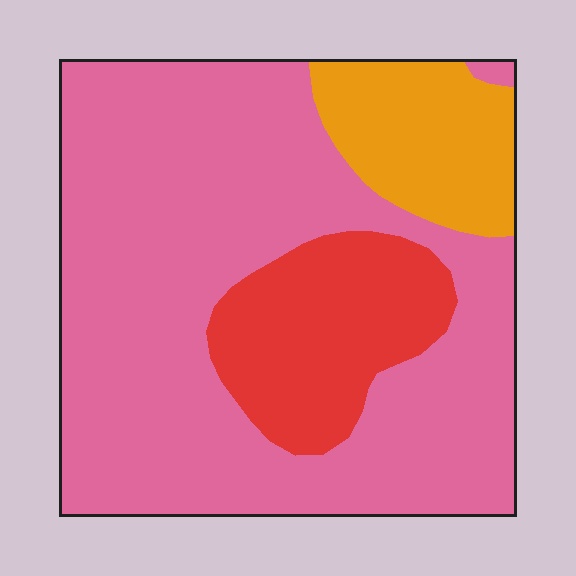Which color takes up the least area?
Orange, at roughly 15%.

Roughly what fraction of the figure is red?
Red covers about 20% of the figure.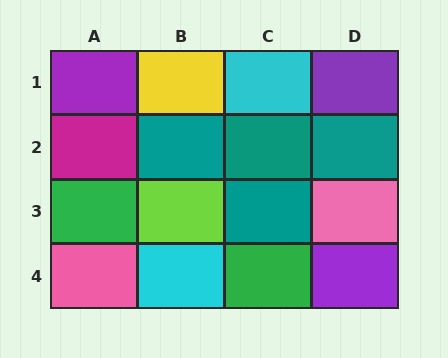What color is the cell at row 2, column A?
Magenta.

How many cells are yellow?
1 cell is yellow.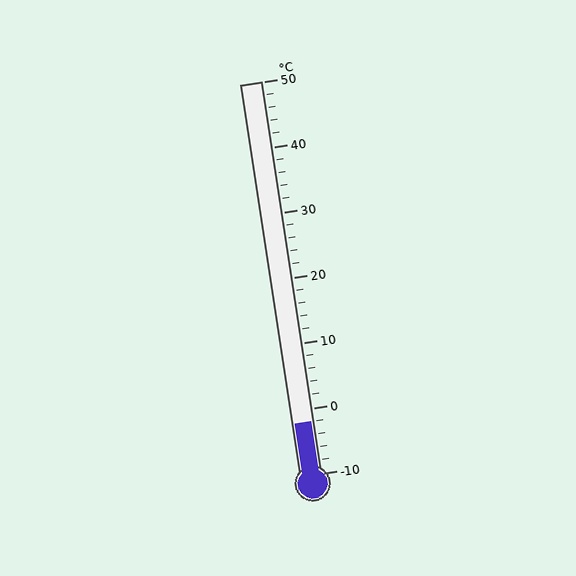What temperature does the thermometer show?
The thermometer shows approximately -2°C.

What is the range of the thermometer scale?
The thermometer scale ranges from -10°C to 50°C.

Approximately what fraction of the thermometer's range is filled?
The thermometer is filled to approximately 15% of its range.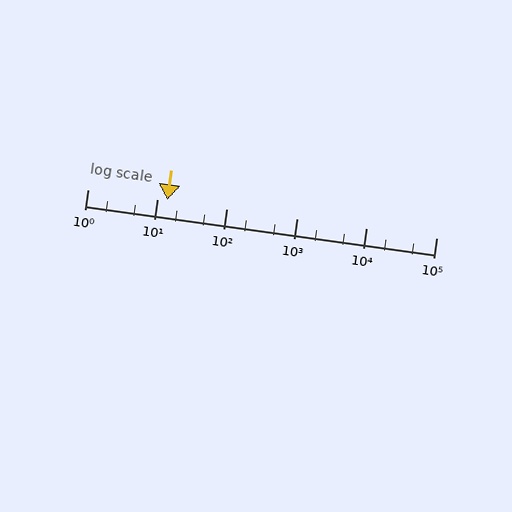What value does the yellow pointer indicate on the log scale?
The pointer indicates approximately 14.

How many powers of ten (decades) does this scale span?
The scale spans 5 decades, from 1 to 100000.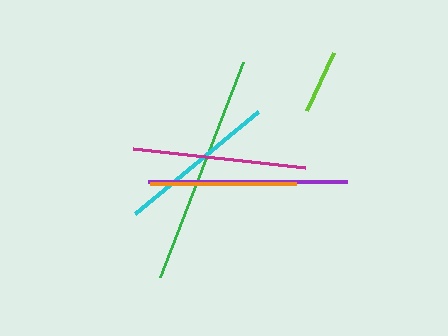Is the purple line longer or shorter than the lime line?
The purple line is longer than the lime line.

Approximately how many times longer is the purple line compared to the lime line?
The purple line is approximately 3.2 times the length of the lime line.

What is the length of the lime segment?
The lime segment is approximately 63 pixels long.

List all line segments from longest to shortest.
From longest to shortest: green, purple, magenta, cyan, orange, lime.